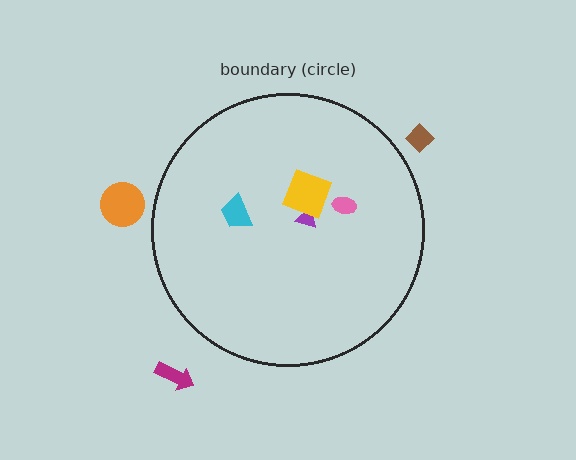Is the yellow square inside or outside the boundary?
Inside.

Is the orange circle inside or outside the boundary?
Outside.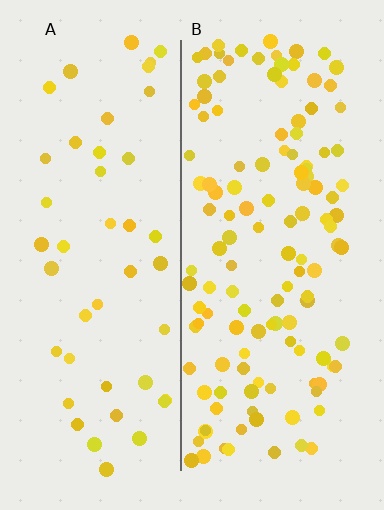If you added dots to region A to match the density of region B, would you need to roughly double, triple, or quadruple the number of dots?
Approximately triple.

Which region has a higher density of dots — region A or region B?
B (the right).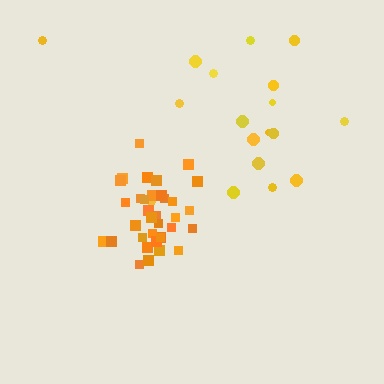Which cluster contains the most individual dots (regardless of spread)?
Orange (35).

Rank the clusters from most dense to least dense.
orange, yellow.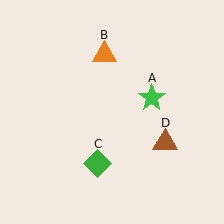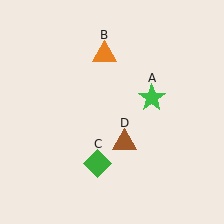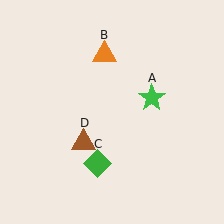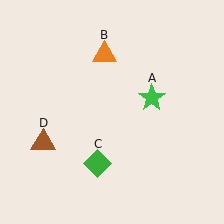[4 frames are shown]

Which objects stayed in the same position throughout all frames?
Green star (object A) and orange triangle (object B) and green diamond (object C) remained stationary.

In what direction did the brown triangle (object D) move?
The brown triangle (object D) moved left.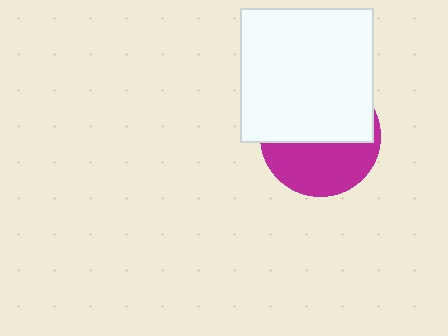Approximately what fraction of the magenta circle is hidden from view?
Roughly 56% of the magenta circle is hidden behind the white square.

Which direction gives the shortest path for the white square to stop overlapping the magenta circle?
Moving up gives the shortest separation.